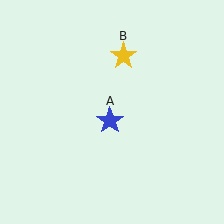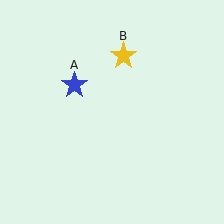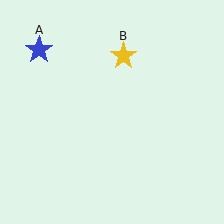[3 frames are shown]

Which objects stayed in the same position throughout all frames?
Yellow star (object B) remained stationary.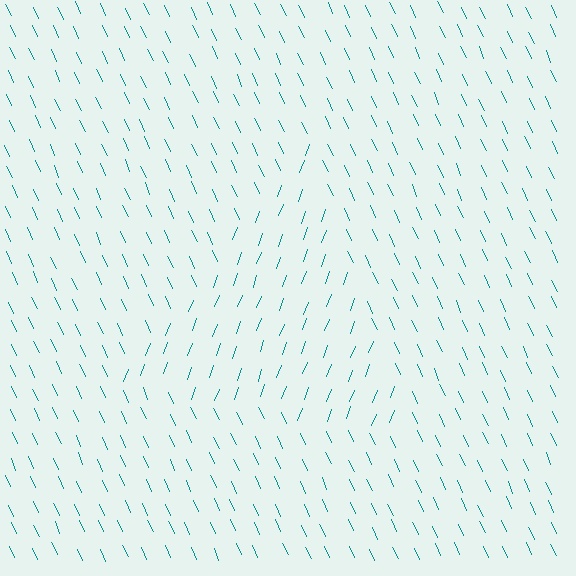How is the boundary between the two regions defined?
The boundary is defined purely by a change in line orientation (approximately 45 degrees difference). All lines are the same color and thickness.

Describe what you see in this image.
The image is filled with small teal line segments. A triangle region in the image has lines oriented differently from the surrounding lines, creating a visible texture boundary.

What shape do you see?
I see a triangle.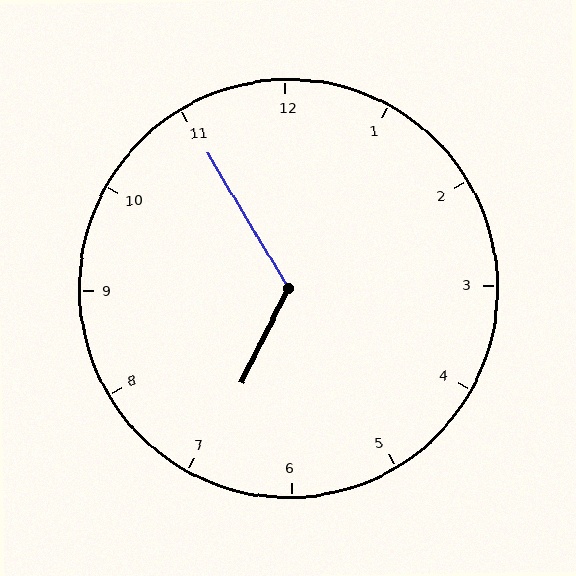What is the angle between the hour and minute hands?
Approximately 122 degrees.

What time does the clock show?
6:55.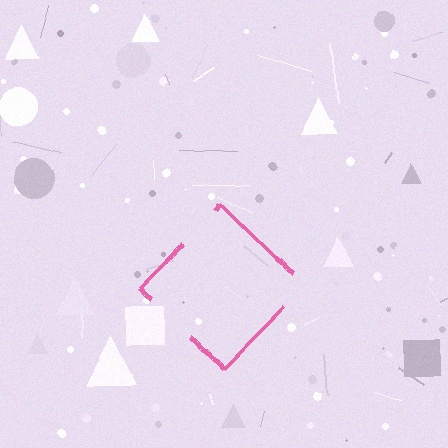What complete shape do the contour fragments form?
The contour fragments form a diamond.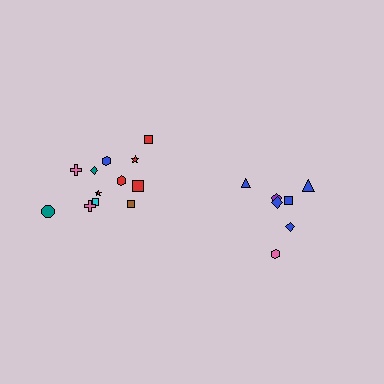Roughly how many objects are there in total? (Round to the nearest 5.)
Roughly 20 objects in total.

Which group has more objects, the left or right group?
The left group.